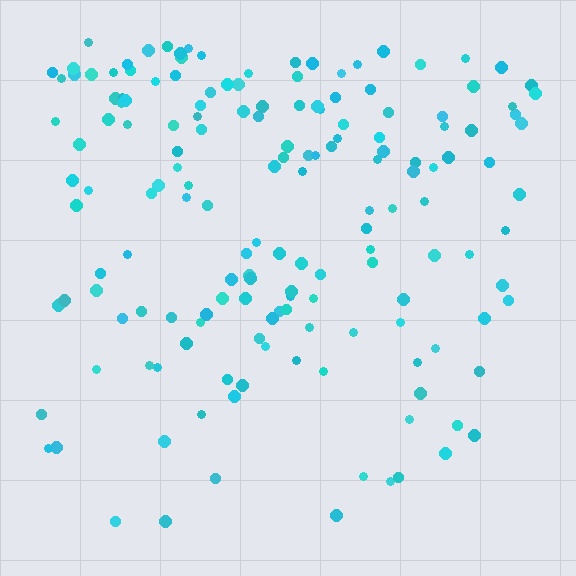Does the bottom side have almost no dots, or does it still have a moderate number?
Still a moderate number, just noticeably fewer than the top.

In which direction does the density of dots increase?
From bottom to top, with the top side densest.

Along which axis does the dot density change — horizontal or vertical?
Vertical.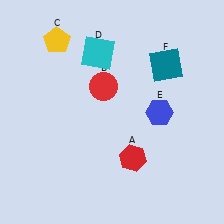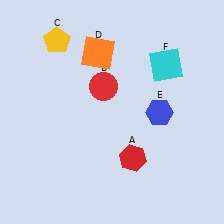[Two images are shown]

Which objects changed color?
D changed from cyan to orange. F changed from teal to cyan.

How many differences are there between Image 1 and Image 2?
There are 2 differences between the two images.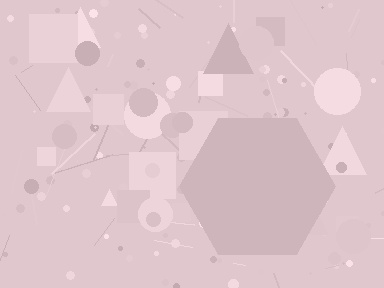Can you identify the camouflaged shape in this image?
The camouflaged shape is a hexagon.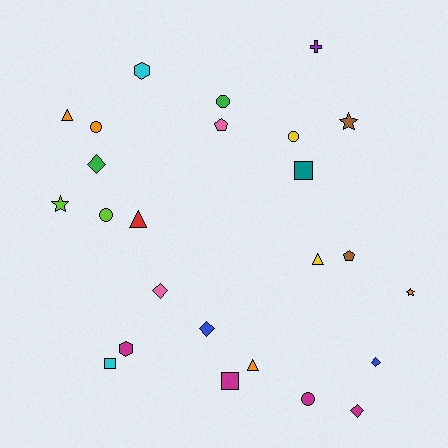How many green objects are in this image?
There are 2 green objects.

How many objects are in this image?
There are 25 objects.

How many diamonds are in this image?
There are 5 diamonds.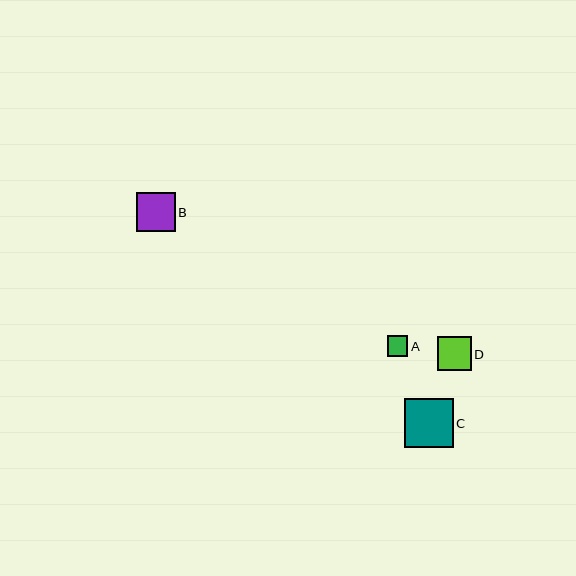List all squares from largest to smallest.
From largest to smallest: C, B, D, A.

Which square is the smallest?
Square A is the smallest with a size of approximately 21 pixels.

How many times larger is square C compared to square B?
Square C is approximately 1.3 times the size of square B.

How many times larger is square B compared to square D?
Square B is approximately 1.1 times the size of square D.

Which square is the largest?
Square C is the largest with a size of approximately 49 pixels.